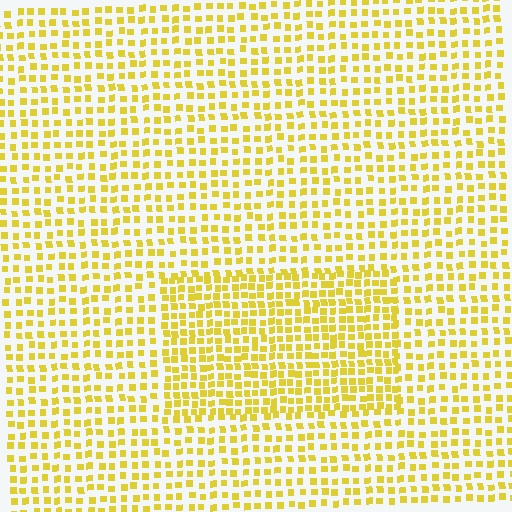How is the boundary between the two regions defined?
The boundary is defined by a change in element density (approximately 1.6x ratio). All elements are the same color, size, and shape.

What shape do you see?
I see a rectangle.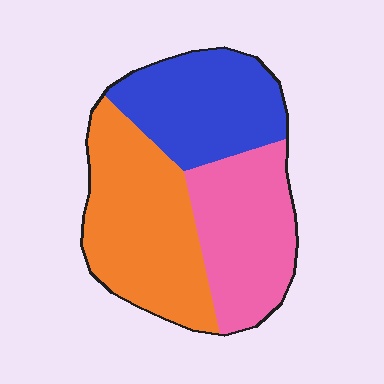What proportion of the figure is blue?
Blue takes up between a sixth and a third of the figure.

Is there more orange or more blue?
Orange.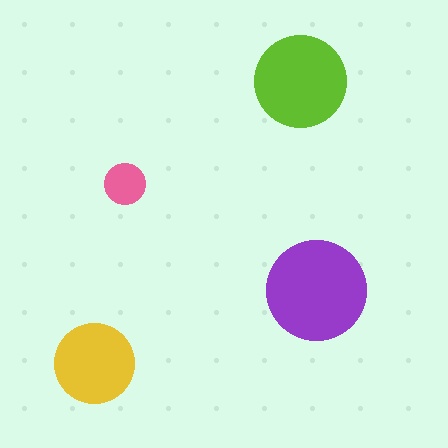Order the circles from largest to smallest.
the purple one, the lime one, the yellow one, the pink one.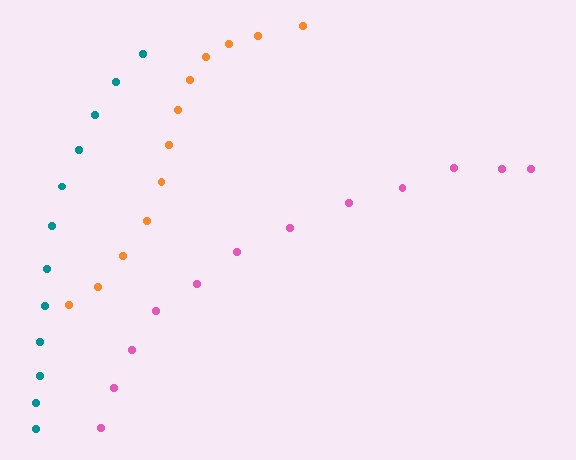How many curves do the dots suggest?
There are 3 distinct paths.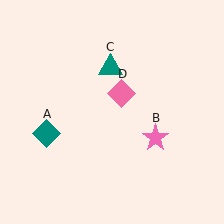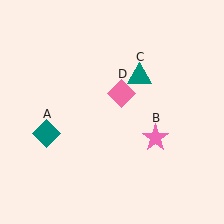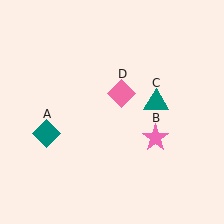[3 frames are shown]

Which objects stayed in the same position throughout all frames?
Teal diamond (object A) and pink star (object B) and pink diamond (object D) remained stationary.